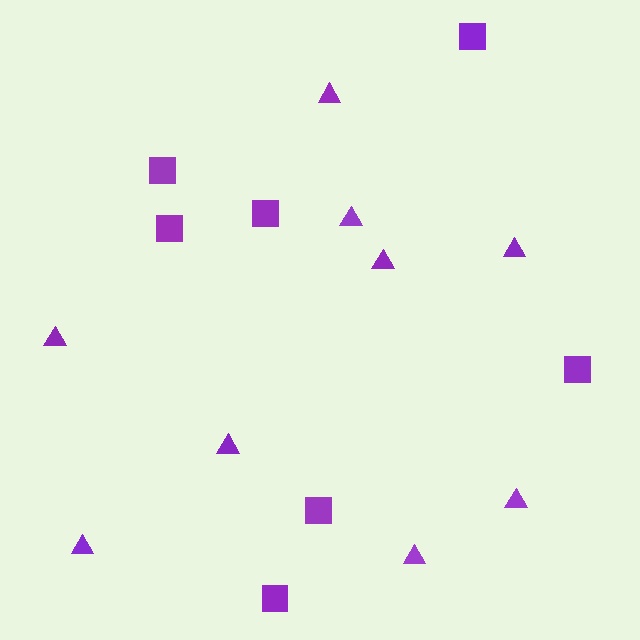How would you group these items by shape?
There are 2 groups: one group of triangles (9) and one group of squares (7).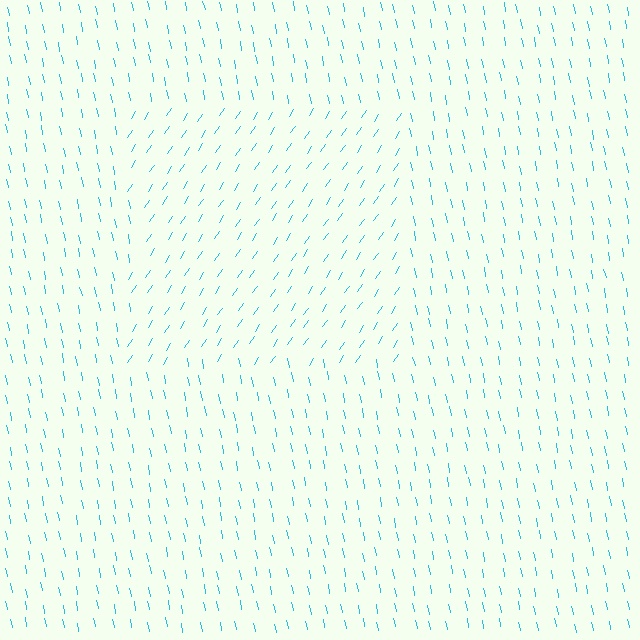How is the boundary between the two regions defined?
The boundary is defined purely by a change in line orientation (approximately 45 degrees difference). All lines are the same color and thickness.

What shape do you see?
I see a rectangle.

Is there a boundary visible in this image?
Yes, there is a texture boundary formed by a change in line orientation.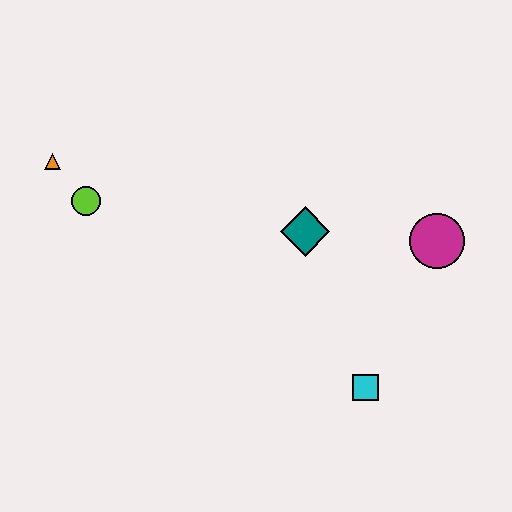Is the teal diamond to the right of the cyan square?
No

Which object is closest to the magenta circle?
The teal diamond is closest to the magenta circle.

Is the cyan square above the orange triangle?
No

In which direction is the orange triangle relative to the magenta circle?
The orange triangle is to the left of the magenta circle.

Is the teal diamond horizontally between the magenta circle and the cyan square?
No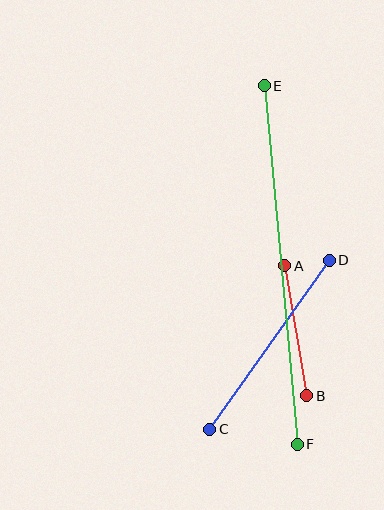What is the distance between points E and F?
The distance is approximately 360 pixels.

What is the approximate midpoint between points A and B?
The midpoint is at approximately (296, 331) pixels.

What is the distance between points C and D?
The distance is approximately 207 pixels.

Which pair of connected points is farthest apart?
Points E and F are farthest apart.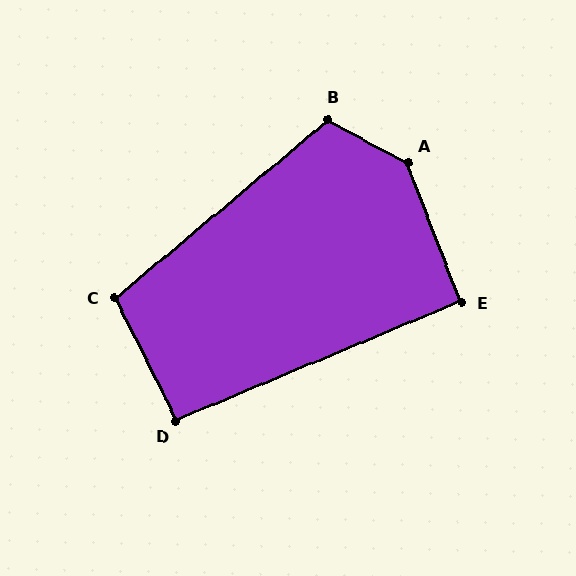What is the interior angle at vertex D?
Approximately 94 degrees (approximately right).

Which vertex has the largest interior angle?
A, at approximately 139 degrees.